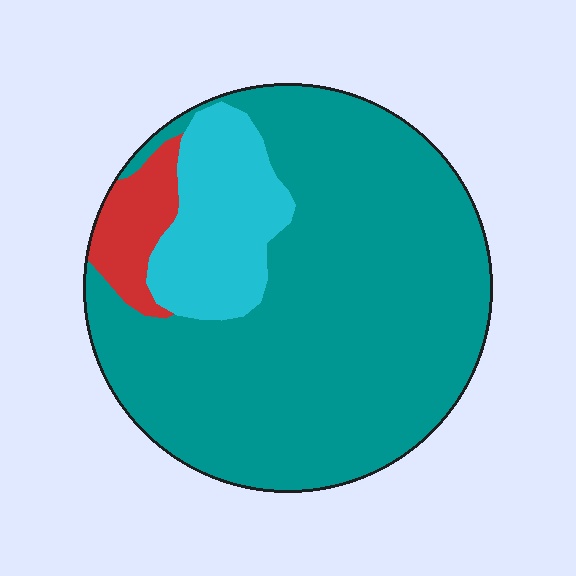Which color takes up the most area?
Teal, at roughly 75%.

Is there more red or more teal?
Teal.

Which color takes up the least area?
Red, at roughly 5%.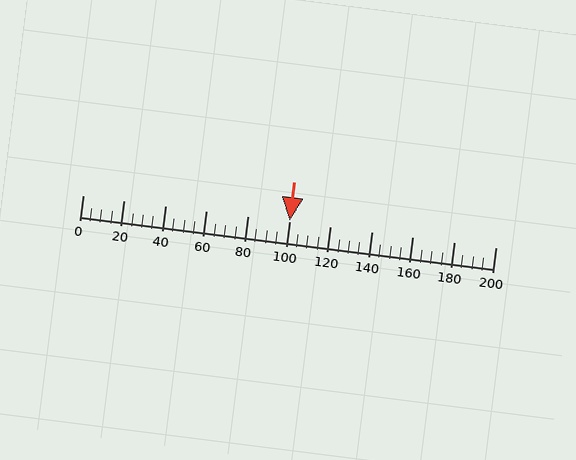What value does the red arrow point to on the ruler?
The red arrow points to approximately 100.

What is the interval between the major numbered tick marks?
The major tick marks are spaced 20 units apart.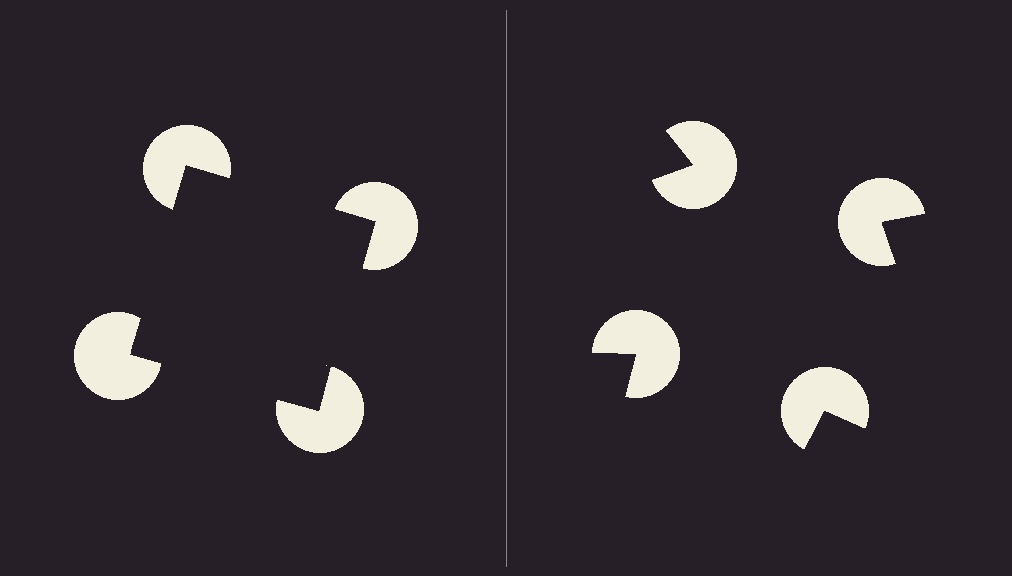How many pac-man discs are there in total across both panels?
8 — 4 on each side.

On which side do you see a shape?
An illusory square appears on the left side. On the right side the wedge cuts are rotated, so no coherent shape forms.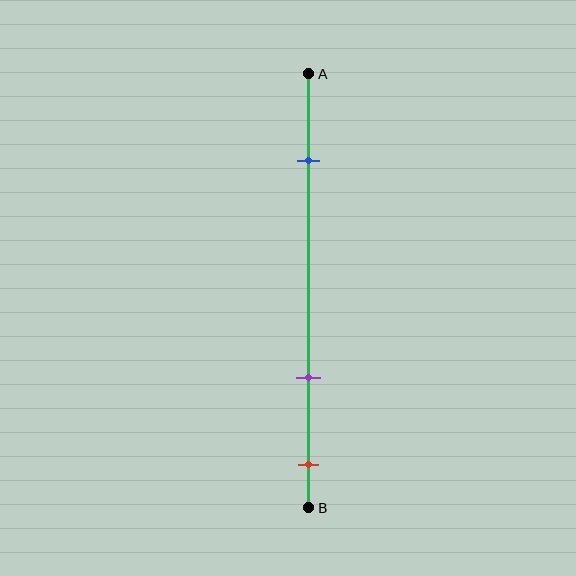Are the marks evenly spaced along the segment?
No, the marks are not evenly spaced.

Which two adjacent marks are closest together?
The purple and red marks are the closest adjacent pair.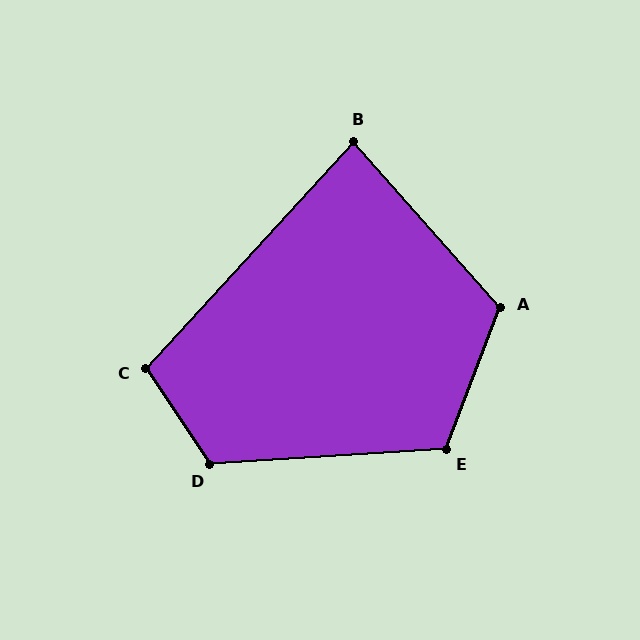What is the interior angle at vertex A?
Approximately 118 degrees (obtuse).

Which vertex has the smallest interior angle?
B, at approximately 84 degrees.